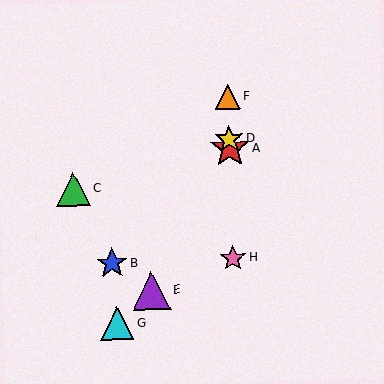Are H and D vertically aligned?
Yes, both are at x≈233.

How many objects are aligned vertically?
4 objects (A, D, F, H) are aligned vertically.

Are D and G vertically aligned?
No, D is at x≈229 and G is at x≈117.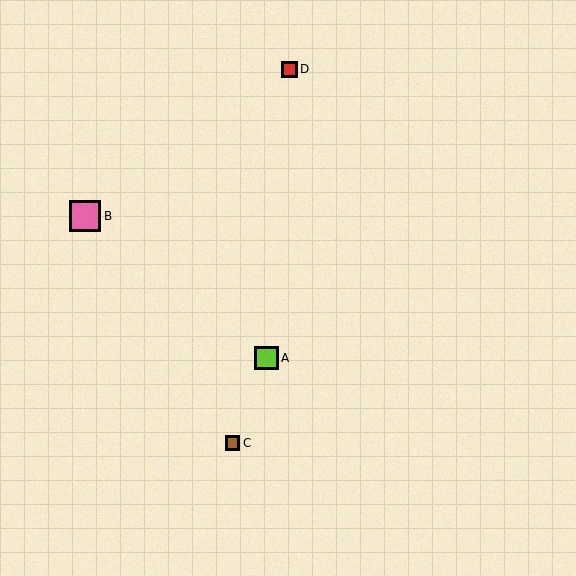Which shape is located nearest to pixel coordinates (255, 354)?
The lime square (labeled A) at (267, 358) is nearest to that location.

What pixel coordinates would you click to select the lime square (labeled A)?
Click at (267, 358) to select the lime square A.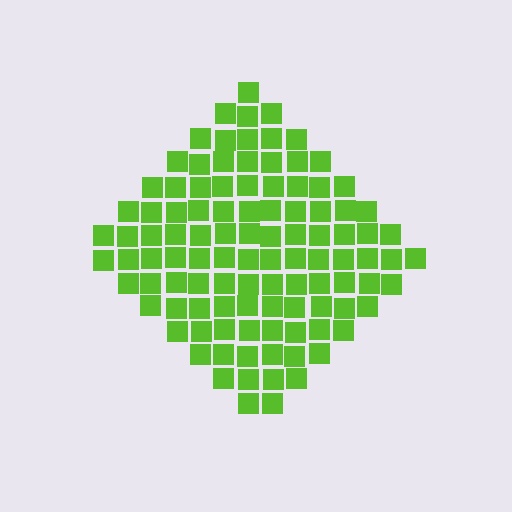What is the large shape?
The large shape is a diamond.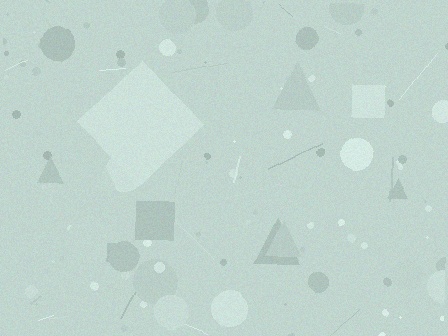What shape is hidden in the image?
A diamond is hidden in the image.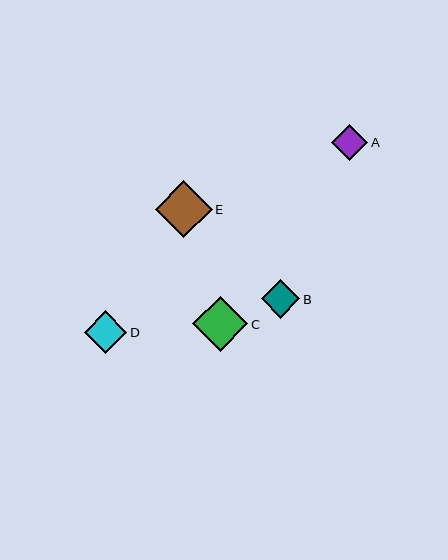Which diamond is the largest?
Diamond E is the largest with a size of approximately 57 pixels.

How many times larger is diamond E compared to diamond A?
Diamond E is approximately 1.6 times the size of diamond A.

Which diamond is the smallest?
Diamond A is the smallest with a size of approximately 36 pixels.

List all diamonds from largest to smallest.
From largest to smallest: E, C, D, B, A.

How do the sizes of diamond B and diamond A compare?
Diamond B and diamond A are approximately the same size.